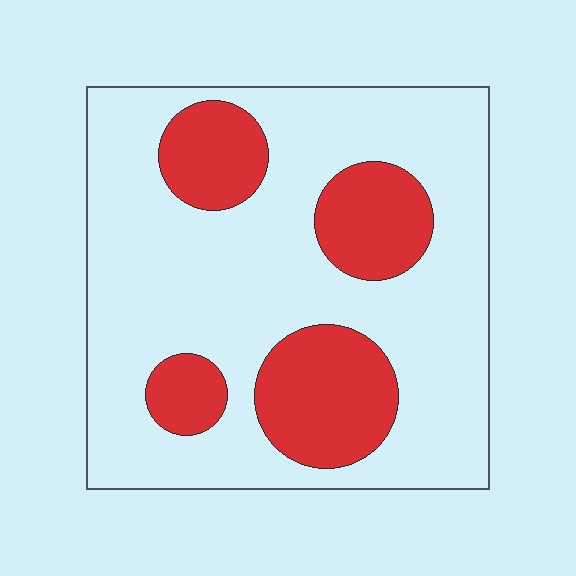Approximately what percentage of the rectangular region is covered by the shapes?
Approximately 25%.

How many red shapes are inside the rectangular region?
4.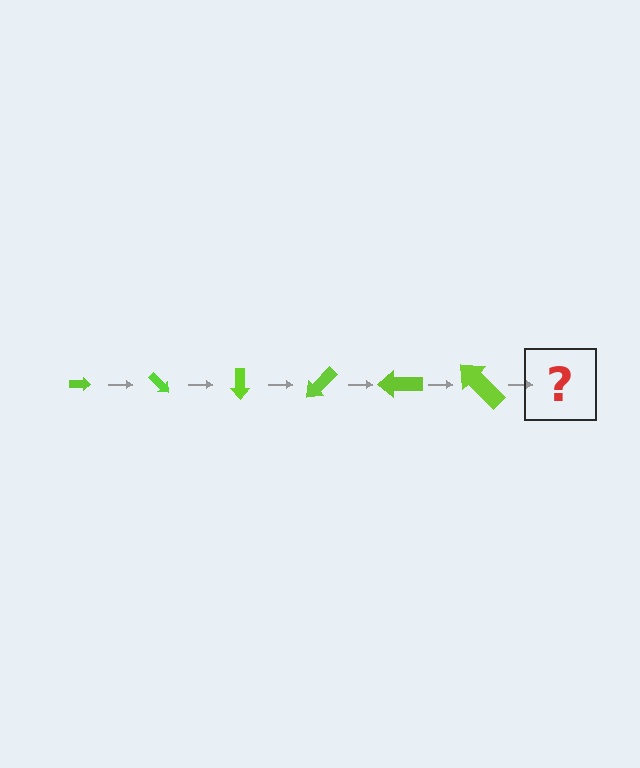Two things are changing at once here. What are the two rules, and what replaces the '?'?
The two rules are that the arrow grows larger each step and it rotates 45 degrees each step. The '?' should be an arrow, larger than the previous one and rotated 270 degrees from the start.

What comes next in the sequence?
The next element should be an arrow, larger than the previous one and rotated 270 degrees from the start.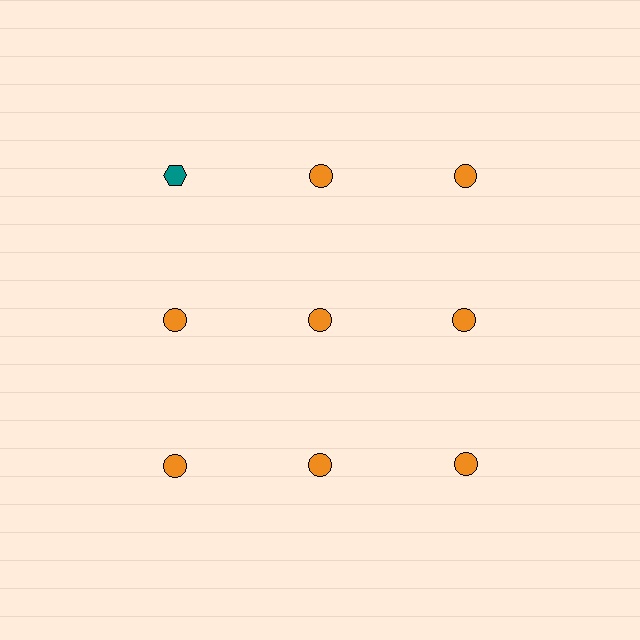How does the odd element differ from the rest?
It differs in both color (teal instead of orange) and shape (hexagon instead of circle).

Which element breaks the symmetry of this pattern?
The teal hexagon in the top row, leftmost column breaks the symmetry. All other shapes are orange circles.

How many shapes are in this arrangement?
There are 9 shapes arranged in a grid pattern.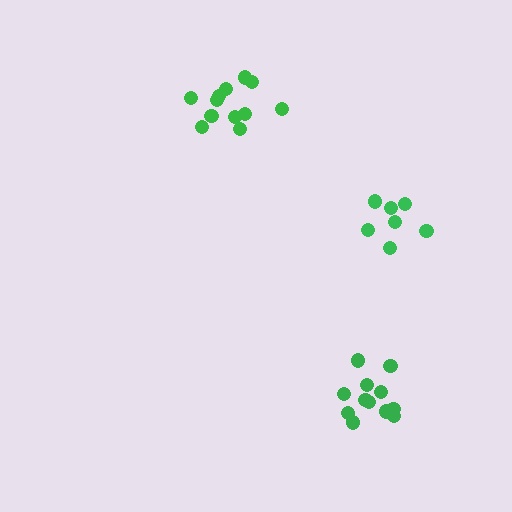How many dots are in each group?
Group 1: 12 dots, Group 2: 12 dots, Group 3: 7 dots (31 total).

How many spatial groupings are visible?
There are 3 spatial groupings.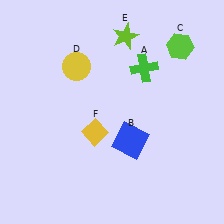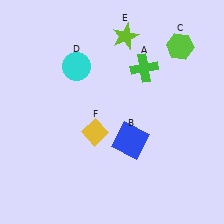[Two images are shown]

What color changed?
The circle (D) changed from yellow in Image 1 to cyan in Image 2.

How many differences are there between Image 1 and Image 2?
There is 1 difference between the two images.